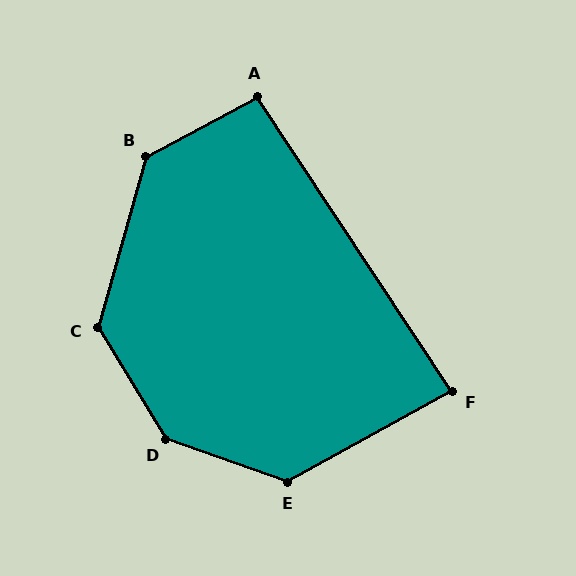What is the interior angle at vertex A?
Approximately 95 degrees (obtuse).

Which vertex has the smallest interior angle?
F, at approximately 85 degrees.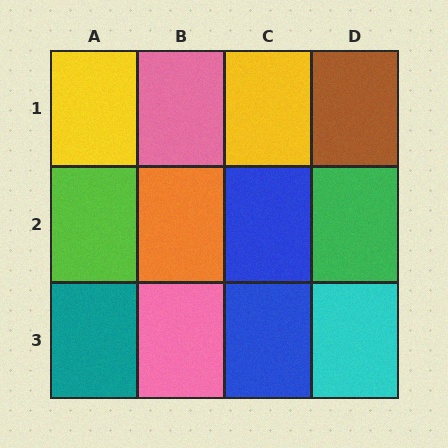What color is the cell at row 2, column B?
Orange.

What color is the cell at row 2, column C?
Blue.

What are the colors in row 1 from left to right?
Yellow, pink, yellow, brown.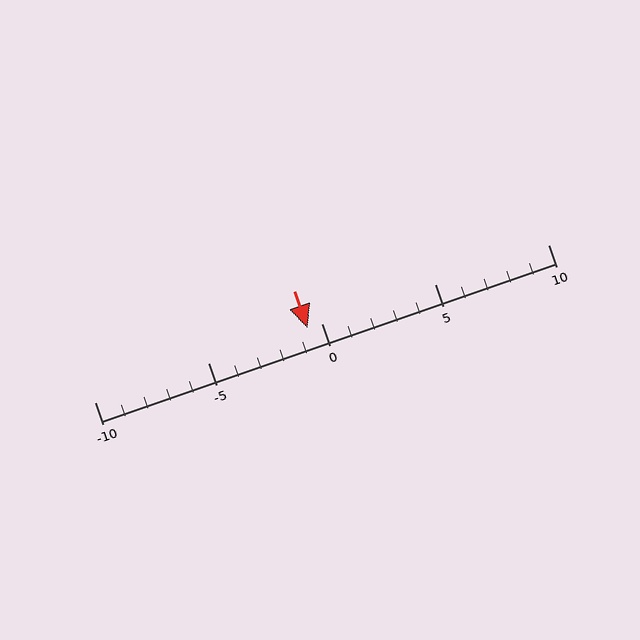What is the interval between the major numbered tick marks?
The major tick marks are spaced 5 units apart.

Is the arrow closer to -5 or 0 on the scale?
The arrow is closer to 0.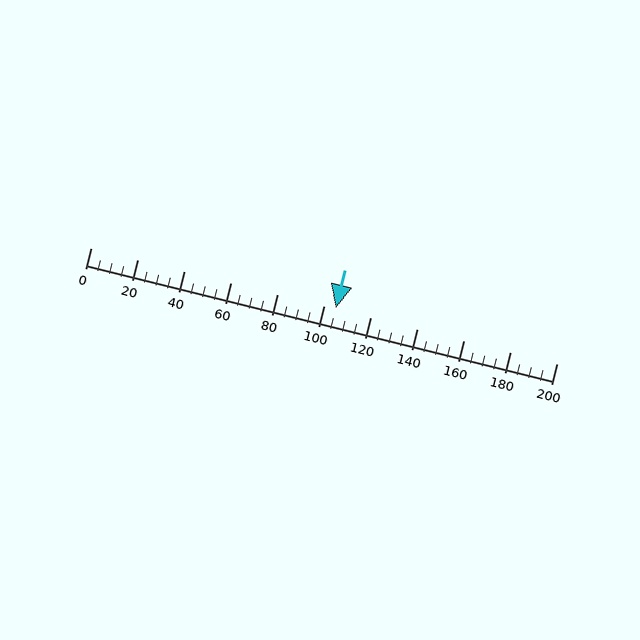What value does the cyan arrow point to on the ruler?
The cyan arrow points to approximately 105.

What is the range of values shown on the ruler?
The ruler shows values from 0 to 200.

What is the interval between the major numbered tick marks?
The major tick marks are spaced 20 units apart.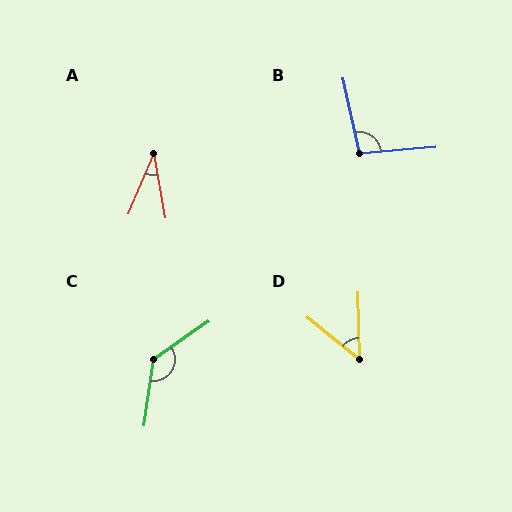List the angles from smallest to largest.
A (33°), D (50°), B (98°), C (133°).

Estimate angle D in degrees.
Approximately 50 degrees.